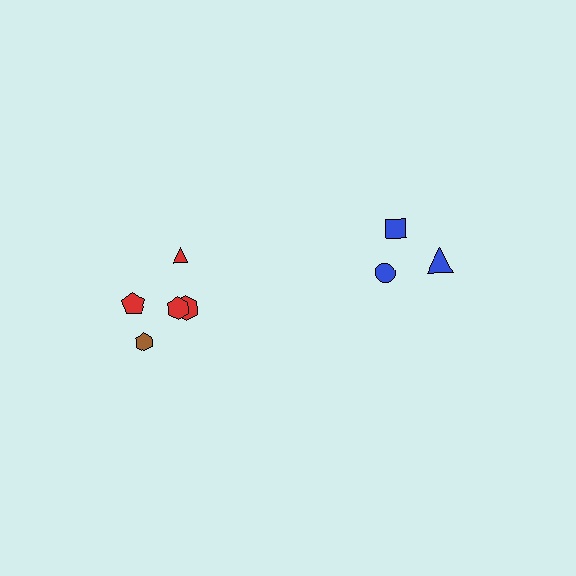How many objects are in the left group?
There are 5 objects.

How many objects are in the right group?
There are 3 objects.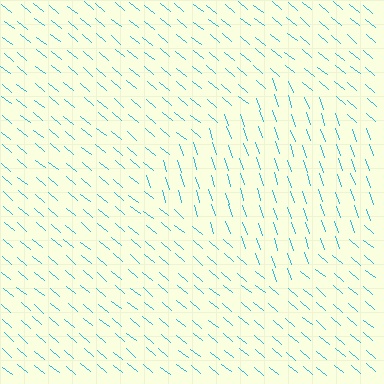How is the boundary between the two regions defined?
The boundary is defined purely by a change in line orientation (approximately 31 degrees difference). All lines are the same color and thickness.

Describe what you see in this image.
The image is filled with small cyan line segments. A diamond region in the image has lines oriented differently from the surrounding lines, creating a visible texture boundary.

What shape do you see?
I see a diamond.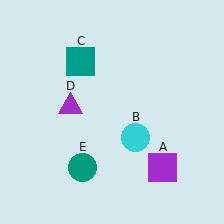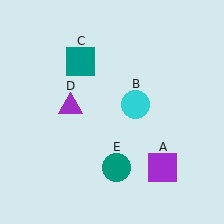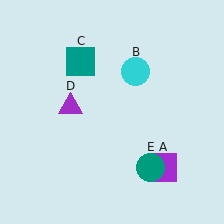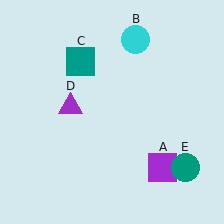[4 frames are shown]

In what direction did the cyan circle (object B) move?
The cyan circle (object B) moved up.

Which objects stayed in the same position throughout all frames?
Purple square (object A) and teal square (object C) and purple triangle (object D) remained stationary.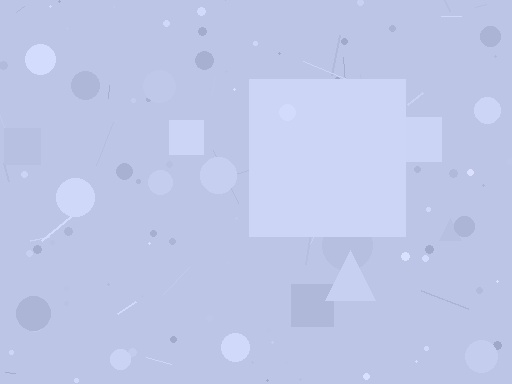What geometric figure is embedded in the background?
A square is embedded in the background.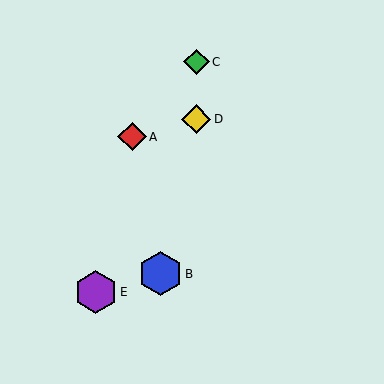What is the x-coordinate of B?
Object B is at x≈161.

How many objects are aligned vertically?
2 objects (C, D) are aligned vertically.